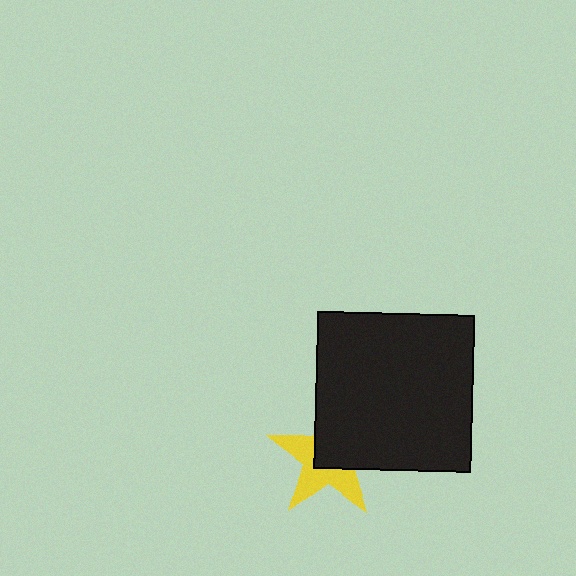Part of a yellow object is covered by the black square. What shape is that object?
It is a star.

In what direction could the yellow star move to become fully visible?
The yellow star could move toward the lower-left. That would shift it out from behind the black square entirely.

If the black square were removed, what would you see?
You would see the complete yellow star.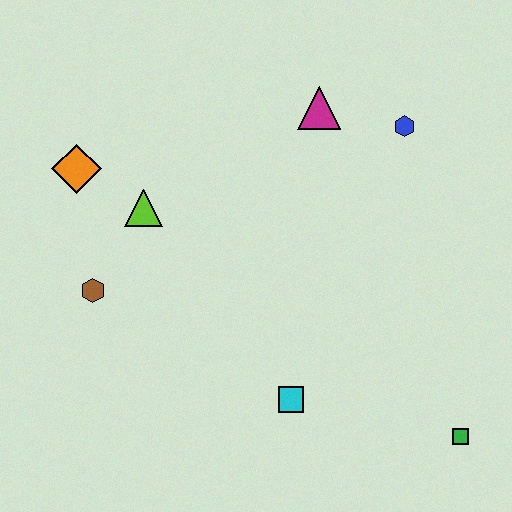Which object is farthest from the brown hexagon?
The green square is farthest from the brown hexagon.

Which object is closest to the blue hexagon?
The magenta triangle is closest to the blue hexagon.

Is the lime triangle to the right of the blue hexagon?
No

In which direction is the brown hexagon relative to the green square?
The brown hexagon is to the left of the green square.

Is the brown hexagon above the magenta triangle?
No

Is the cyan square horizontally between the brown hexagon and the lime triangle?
No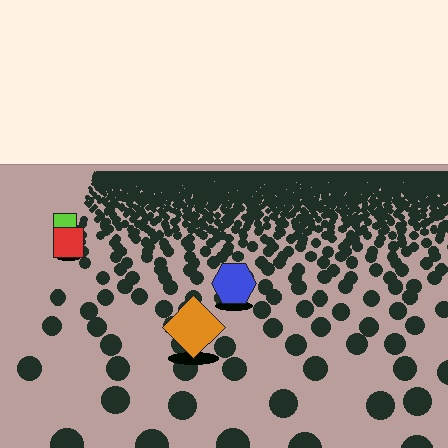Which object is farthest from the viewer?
The lime square is farthest from the viewer. It appears smaller and the ground texture around it is denser.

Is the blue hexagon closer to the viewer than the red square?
Yes. The blue hexagon is closer — you can tell from the texture gradient: the ground texture is coarser near it.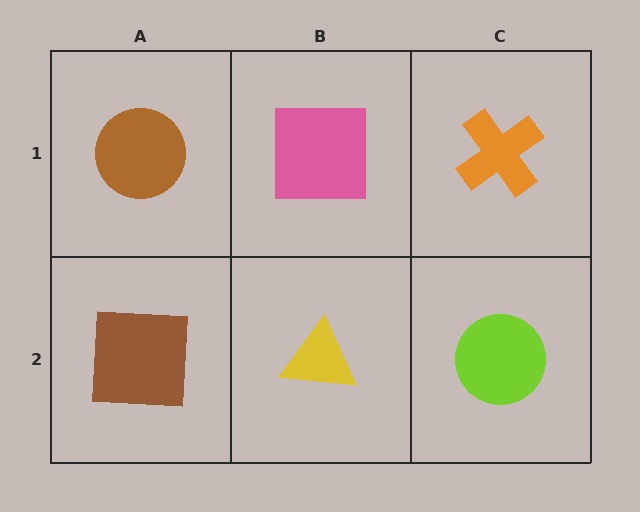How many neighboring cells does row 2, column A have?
2.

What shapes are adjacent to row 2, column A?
A brown circle (row 1, column A), a yellow triangle (row 2, column B).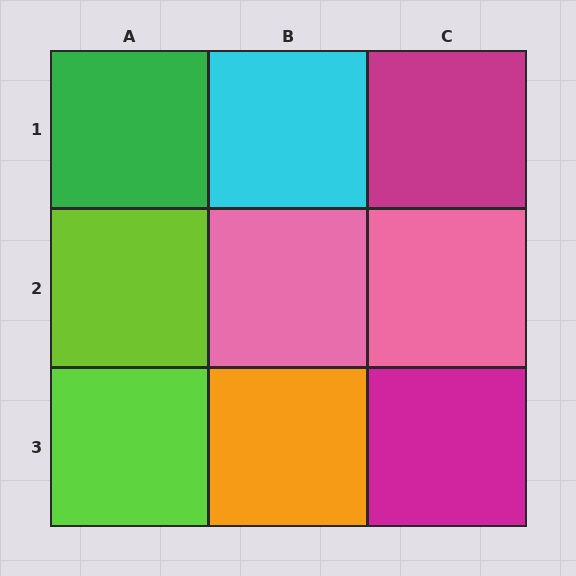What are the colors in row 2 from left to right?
Lime, pink, pink.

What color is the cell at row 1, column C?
Magenta.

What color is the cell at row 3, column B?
Orange.